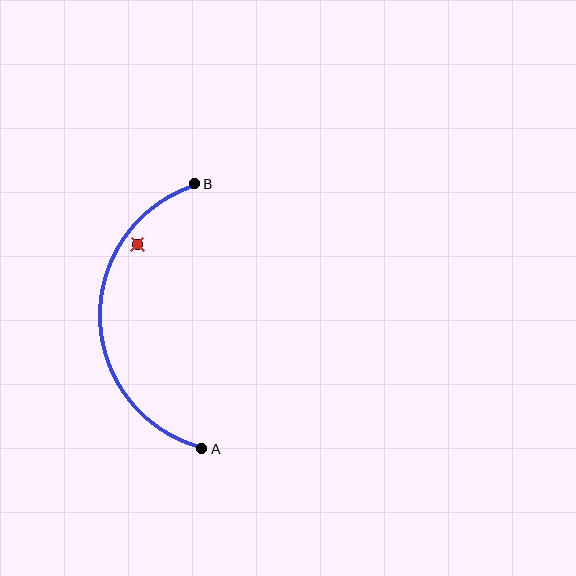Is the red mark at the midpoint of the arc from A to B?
No — the red mark does not lie on the arc at all. It sits slightly inside the curve.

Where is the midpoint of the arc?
The arc midpoint is the point on the curve farthest from the straight line joining A and B. It sits to the left of that line.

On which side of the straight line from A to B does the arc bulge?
The arc bulges to the left of the straight line connecting A and B.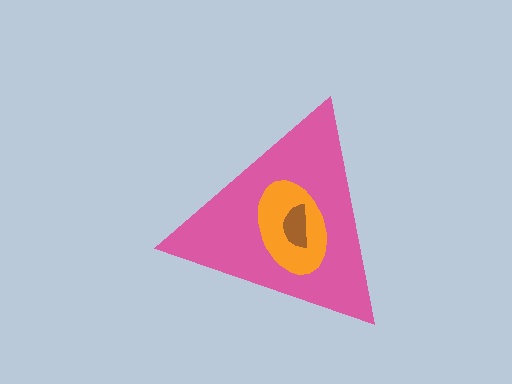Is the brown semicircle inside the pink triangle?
Yes.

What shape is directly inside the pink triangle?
The orange ellipse.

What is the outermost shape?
The pink triangle.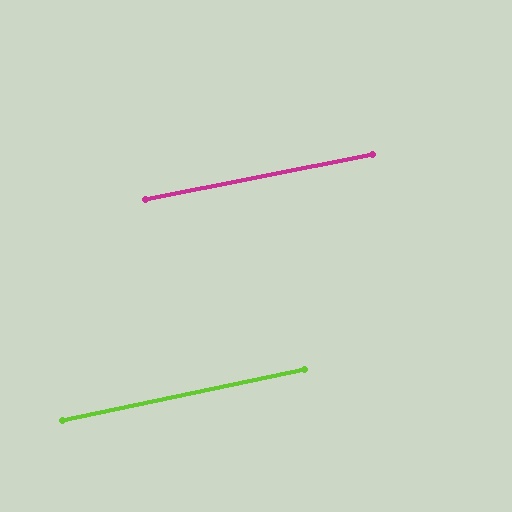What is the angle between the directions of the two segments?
Approximately 1 degree.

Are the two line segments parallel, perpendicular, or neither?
Parallel — their directions differ by only 0.7°.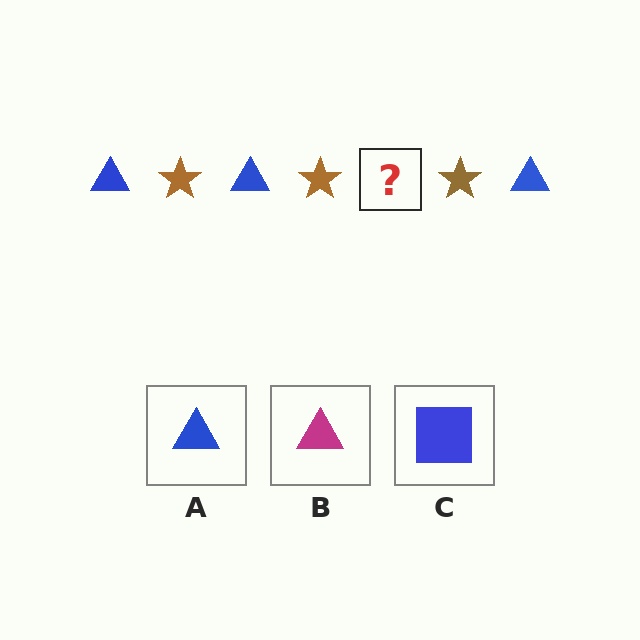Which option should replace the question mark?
Option A.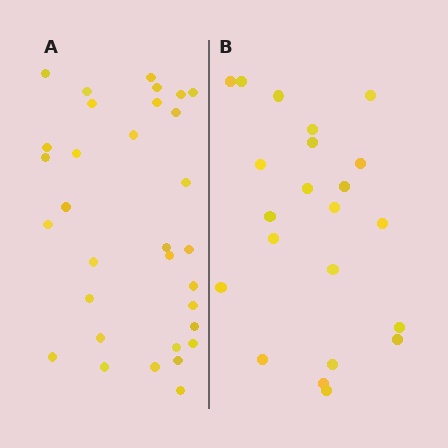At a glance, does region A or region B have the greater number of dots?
Region A (the left region) has more dots.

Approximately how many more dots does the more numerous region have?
Region A has roughly 10 or so more dots than region B.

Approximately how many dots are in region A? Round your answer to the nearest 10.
About 30 dots. (The exact count is 32, which rounds to 30.)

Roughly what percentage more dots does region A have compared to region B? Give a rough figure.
About 45% more.